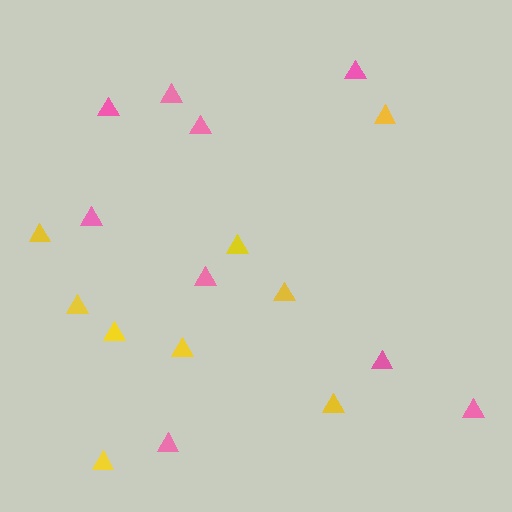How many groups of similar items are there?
There are 2 groups: one group of yellow triangles (9) and one group of pink triangles (9).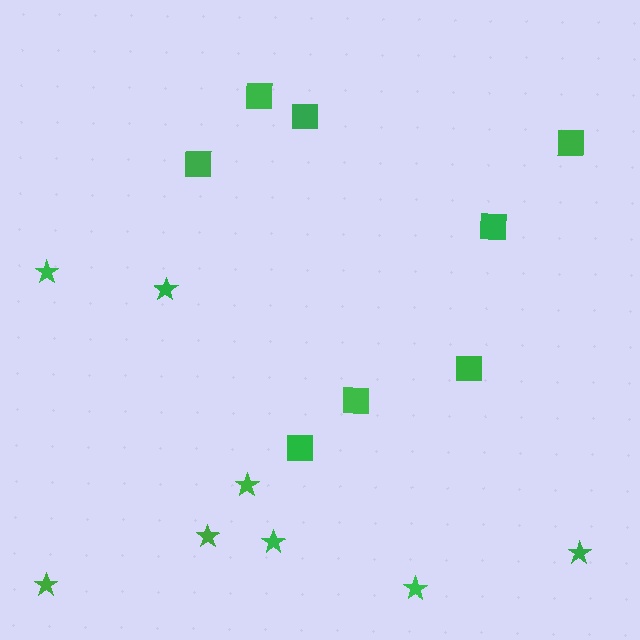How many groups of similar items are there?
There are 2 groups: one group of squares (8) and one group of stars (8).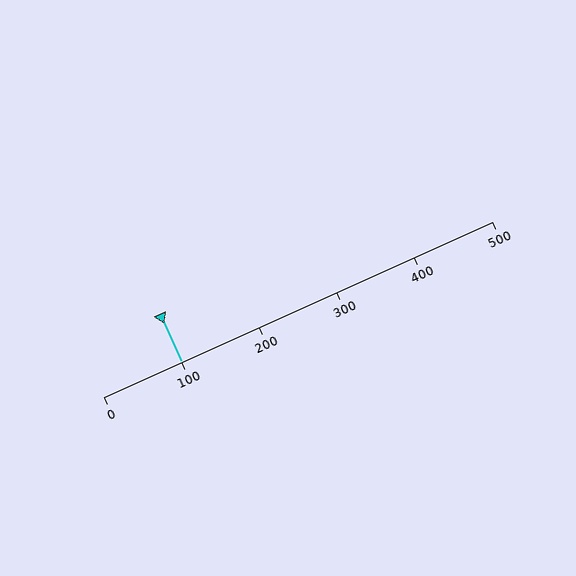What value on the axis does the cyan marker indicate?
The marker indicates approximately 100.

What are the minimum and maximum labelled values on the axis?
The axis runs from 0 to 500.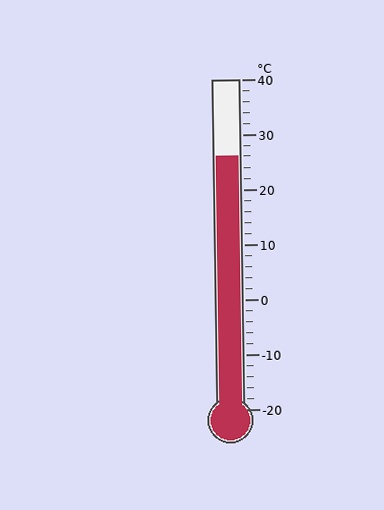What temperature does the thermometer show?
The thermometer shows approximately 26°C.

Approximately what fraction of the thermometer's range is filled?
The thermometer is filled to approximately 75% of its range.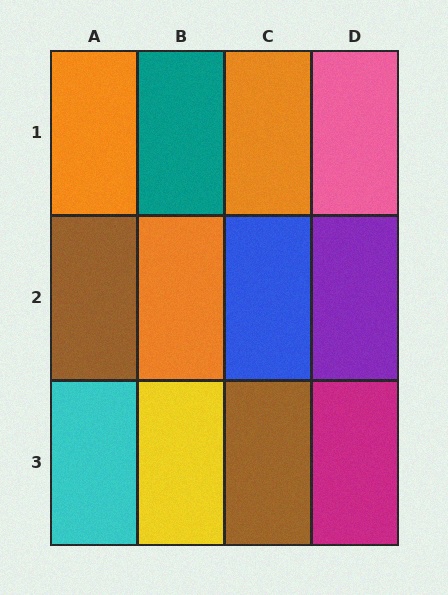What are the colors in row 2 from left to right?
Brown, orange, blue, purple.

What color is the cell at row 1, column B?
Teal.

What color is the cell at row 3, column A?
Cyan.